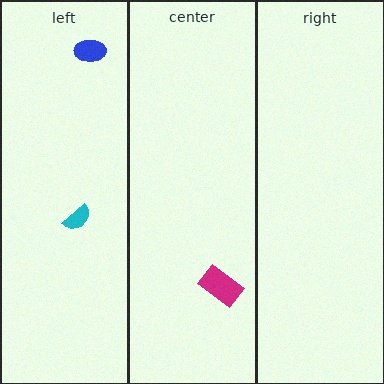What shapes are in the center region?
The magenta rectangle.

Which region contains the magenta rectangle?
The center region.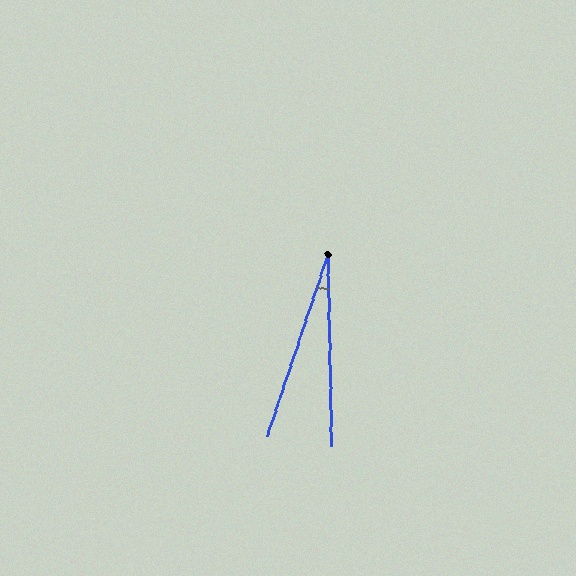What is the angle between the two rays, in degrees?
Approximately 19 degrees.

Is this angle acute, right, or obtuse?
It is acute.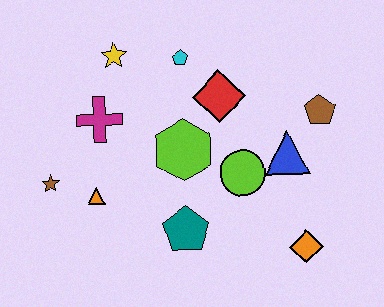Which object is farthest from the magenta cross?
The orange diamond is farthest from the magenta cross.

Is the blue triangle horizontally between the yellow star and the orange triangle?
No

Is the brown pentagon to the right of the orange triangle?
Yes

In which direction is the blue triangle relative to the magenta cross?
The blue triangle is to the right of the magenta cross.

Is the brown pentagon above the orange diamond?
Yes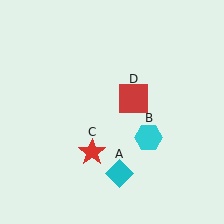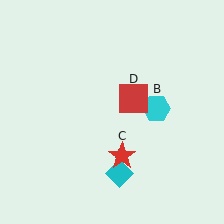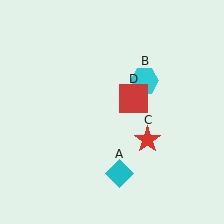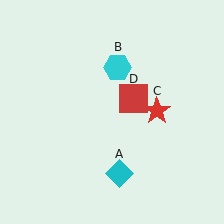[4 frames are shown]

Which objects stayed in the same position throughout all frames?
Cyan diamond (object A) and red square (object D) remained stationary.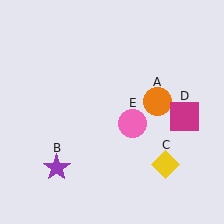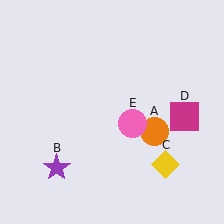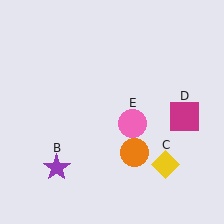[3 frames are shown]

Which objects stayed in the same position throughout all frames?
Purple star (object B) and yellow diamond (object C) and magenta square (object D) and pink circle (object E) remained stationary.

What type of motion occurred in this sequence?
The orange circle (object A) rotated clockwise around the center of the scene.